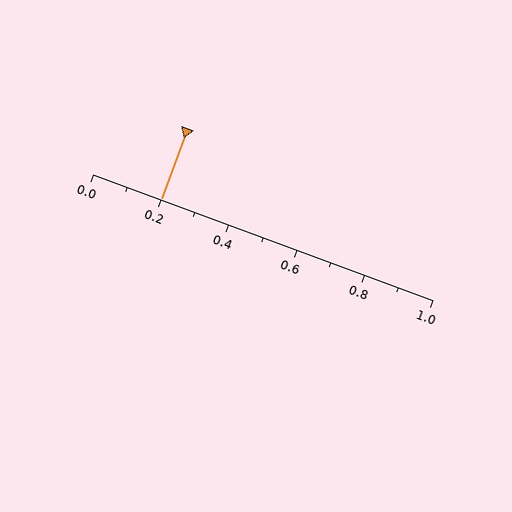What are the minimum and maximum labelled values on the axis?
The axis runs from 0.0 to 1.0.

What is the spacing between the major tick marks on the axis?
The major ticks are spaced 0.2 apart.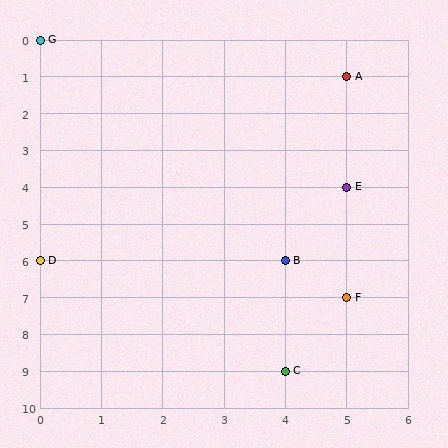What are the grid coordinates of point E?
Point E is at grid coordinates (5, 4).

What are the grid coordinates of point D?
Point D is at grid coordinates (0, 6).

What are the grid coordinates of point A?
Point A is at grid coordinates (5, 1).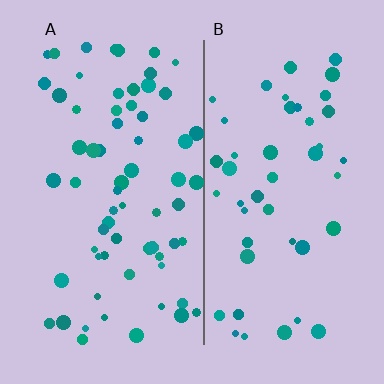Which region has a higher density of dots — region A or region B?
A (the left).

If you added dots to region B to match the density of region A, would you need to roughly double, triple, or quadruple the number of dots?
Approximately double.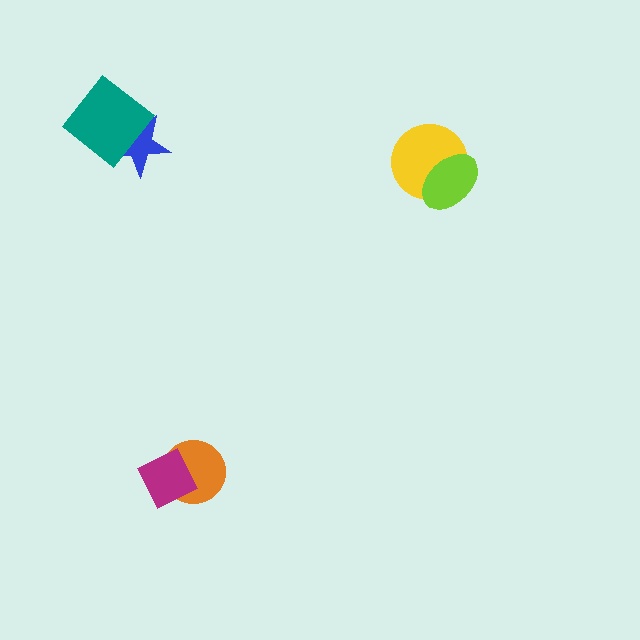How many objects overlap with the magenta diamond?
1 object overlaps with the magenta diamond.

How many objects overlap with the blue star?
1 object overlaps with the blue star.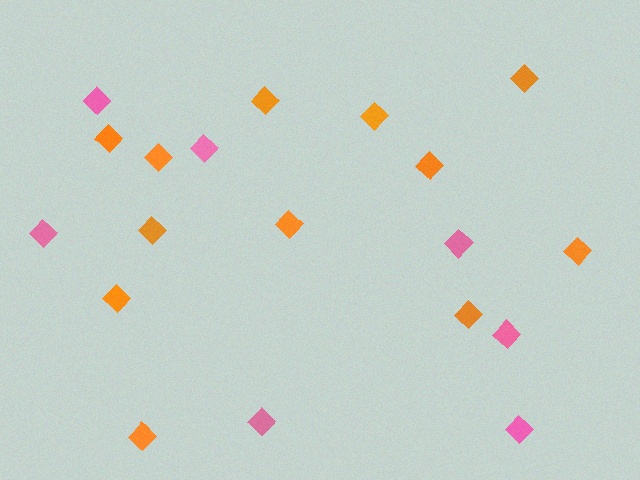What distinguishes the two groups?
There are 2 groups: one group of pink diamonds (7) and one group of orange diamonds (12).